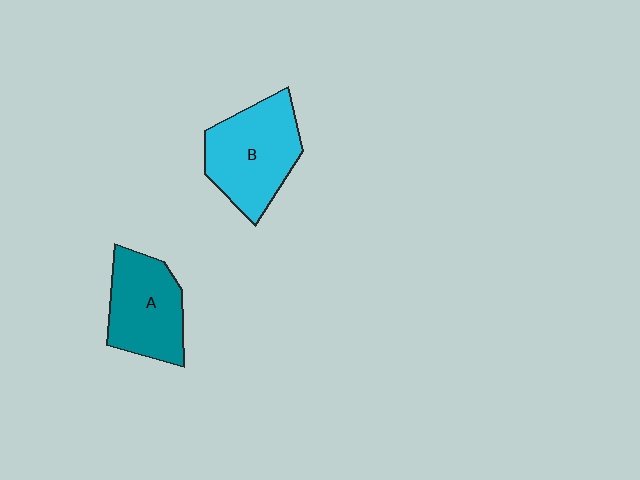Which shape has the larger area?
Shape B (cyan).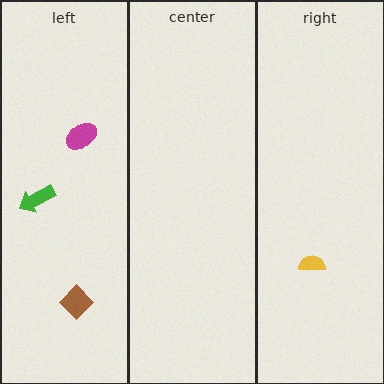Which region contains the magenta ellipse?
The left region.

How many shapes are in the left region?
3.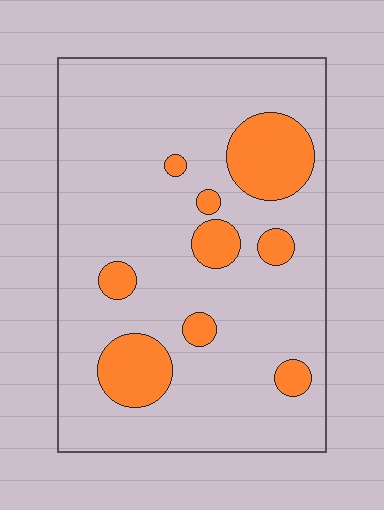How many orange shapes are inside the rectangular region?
9.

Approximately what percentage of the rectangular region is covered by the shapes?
Approximately 15%.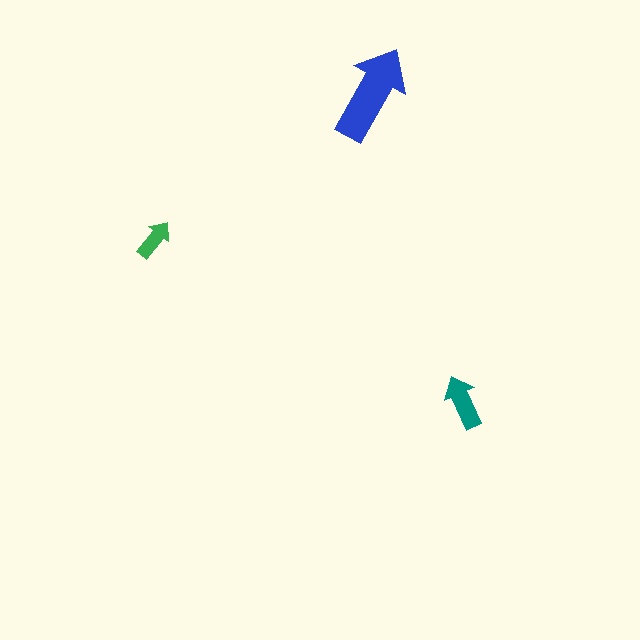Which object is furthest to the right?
The teal arrow is rightmost.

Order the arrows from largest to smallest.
the blue one, the teal one, the green one.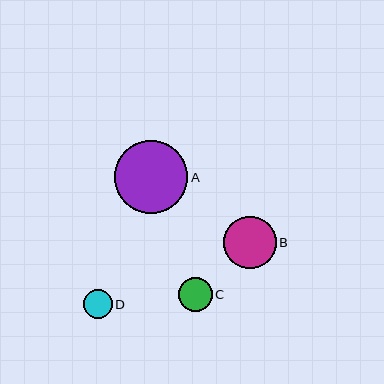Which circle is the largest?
Circle A is the largest with a size of approximately 74 pixels.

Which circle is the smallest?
Circle D is the smallest with a size of approximately 29 pixels.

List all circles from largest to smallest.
From largest to smallest: A, B, C, D.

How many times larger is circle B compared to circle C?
Circle B is approximately 1.6 times the size of circle C.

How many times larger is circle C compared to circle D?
Circle C is approximately 1.2 times the size of circle D.